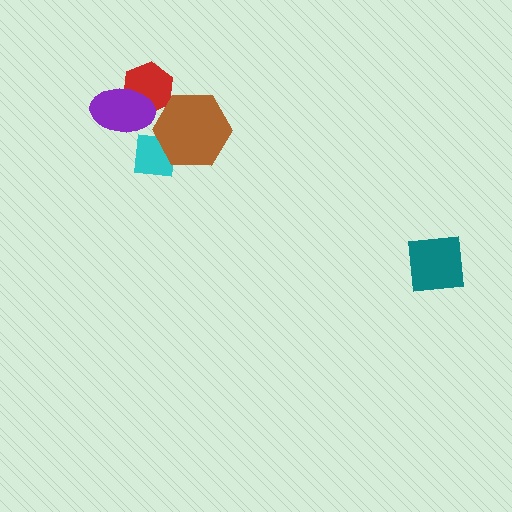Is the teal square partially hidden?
No, no other shape covers it.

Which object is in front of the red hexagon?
The purple ellipse is in front of the red hexagon.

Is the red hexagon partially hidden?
Yes, it is partially covered by another shape.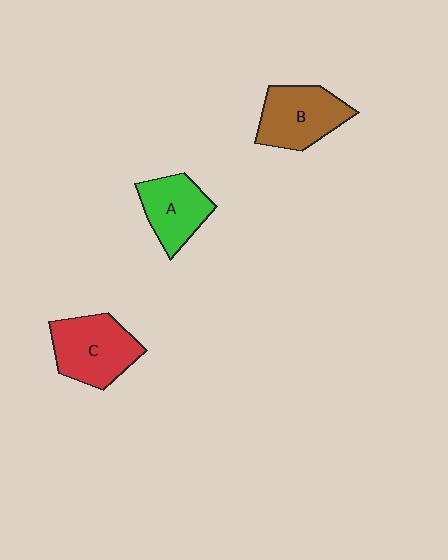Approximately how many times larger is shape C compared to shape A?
Approximately 1.3 times.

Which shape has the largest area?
Shape C (red).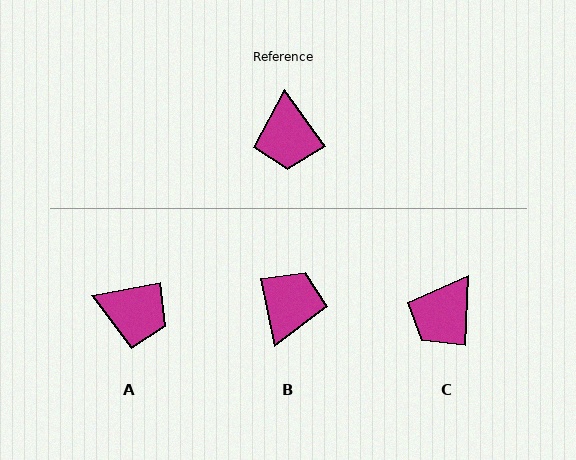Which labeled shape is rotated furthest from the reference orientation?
B, about 156 degrees away.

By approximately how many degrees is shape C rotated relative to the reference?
Approximately 38 degrees clockwise.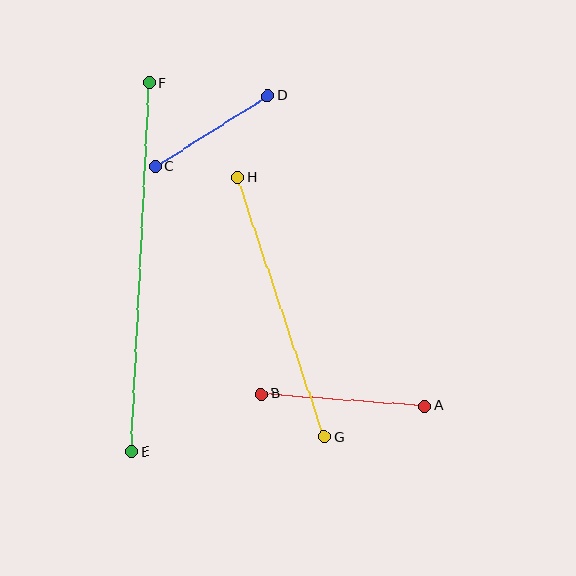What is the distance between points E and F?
The distance is approximately 369 pixels.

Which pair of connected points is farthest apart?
Points E and F are farthest apart.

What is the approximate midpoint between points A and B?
The midpoint is at approximately (343, 400) pixels.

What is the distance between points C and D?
The distance is approximately 133 pixels.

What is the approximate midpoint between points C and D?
The midpoint is at approximately (212, 131) pixels.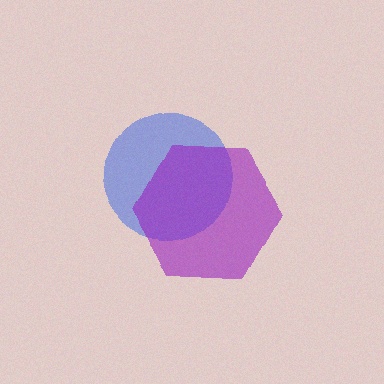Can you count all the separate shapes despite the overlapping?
Yes, there are 2 separate shapes.